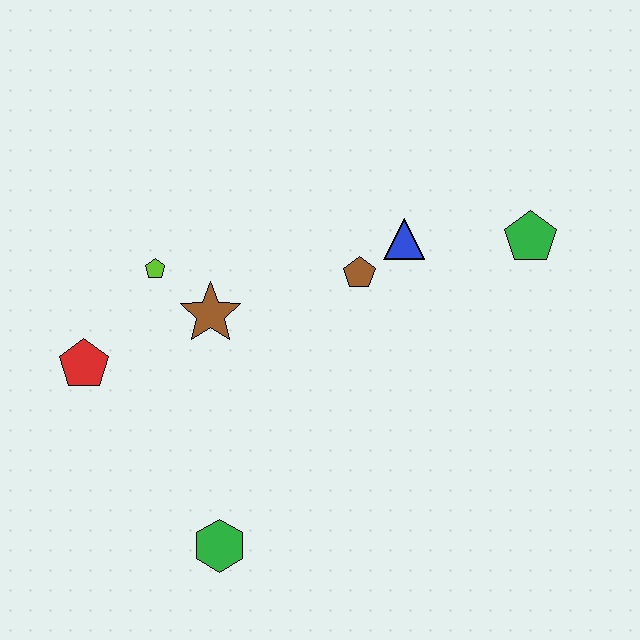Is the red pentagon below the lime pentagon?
Yes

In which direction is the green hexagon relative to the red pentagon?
The green hexagon is below the red pentagon.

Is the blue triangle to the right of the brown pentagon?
Yes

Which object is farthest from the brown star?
The green pentagon is farthest from the brown star.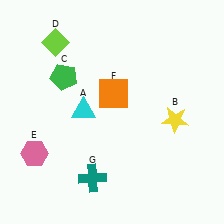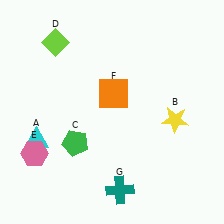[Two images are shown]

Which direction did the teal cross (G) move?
The teal cross (G) moved right.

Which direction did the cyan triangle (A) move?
The cyan triangle (A) moved left.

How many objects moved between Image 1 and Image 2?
3 objects moved between the two images.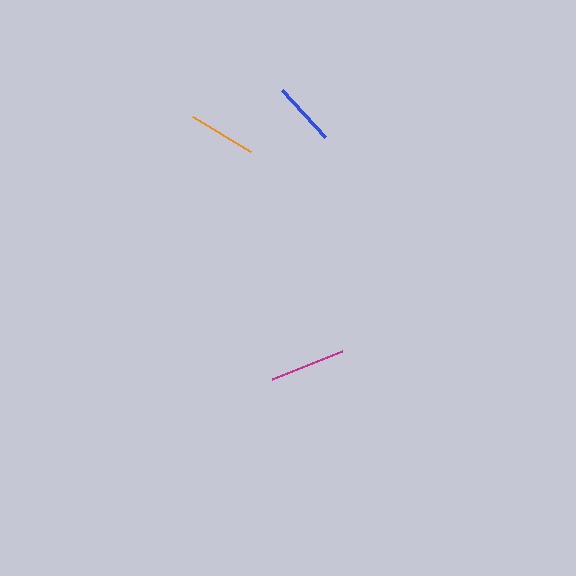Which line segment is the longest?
The magenta line is the longest at approximately 76 pixels.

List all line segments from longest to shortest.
From longest to shortest: magenta, orange, blue.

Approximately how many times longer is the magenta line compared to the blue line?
The magenta line is approximately 1.2 times the length of the blue line.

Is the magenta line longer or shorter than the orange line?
The magenta line is longer than the orange line.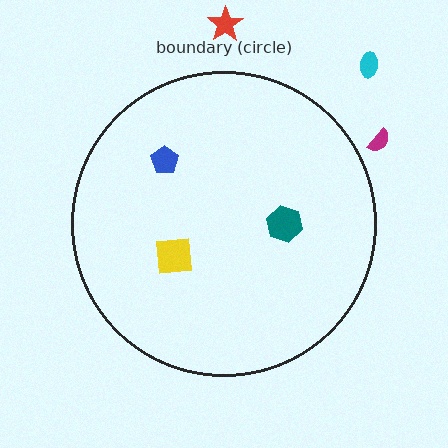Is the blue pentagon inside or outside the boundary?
Inside.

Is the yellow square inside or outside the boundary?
Inside.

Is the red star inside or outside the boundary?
Outside.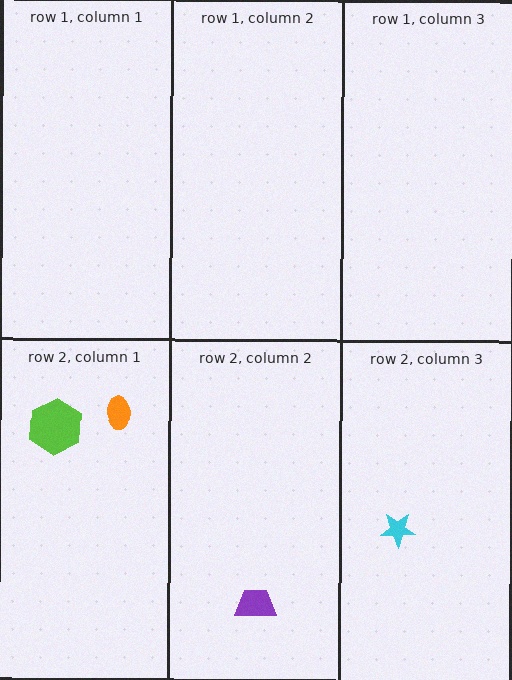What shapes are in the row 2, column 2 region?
The purple trapezoid.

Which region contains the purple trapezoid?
The row 2, column 2 region.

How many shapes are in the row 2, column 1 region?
2.